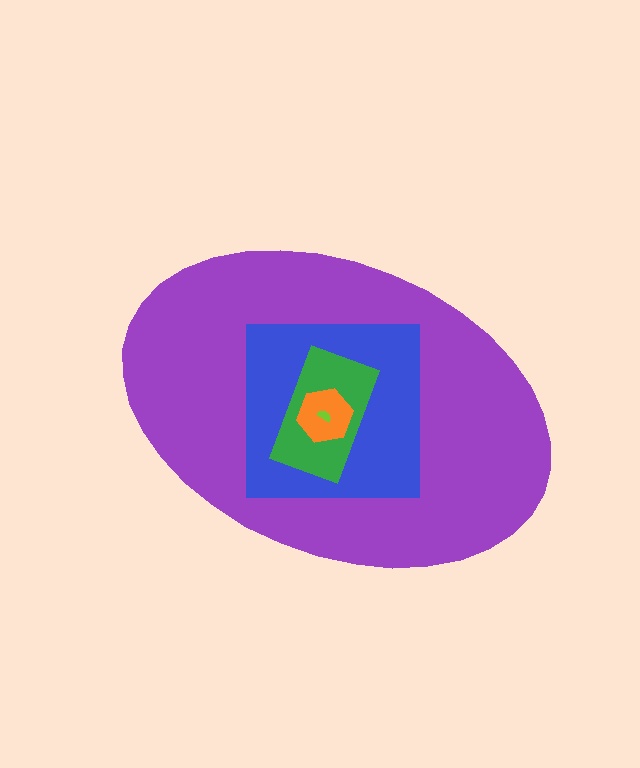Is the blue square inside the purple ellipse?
Yes.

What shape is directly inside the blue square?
The green rectangle.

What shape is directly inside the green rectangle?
The orange hexagon.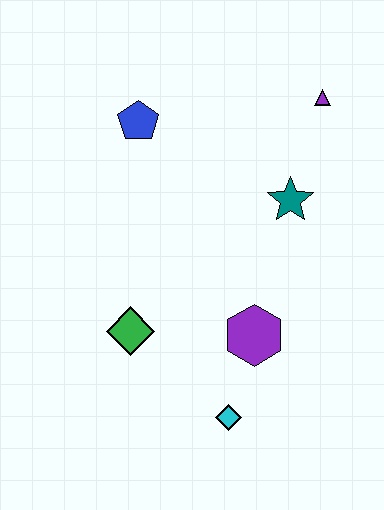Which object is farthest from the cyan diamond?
The purple triangle is farthest from the cyan diamond.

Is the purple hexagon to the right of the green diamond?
Yes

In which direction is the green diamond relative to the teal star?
The green diamond is to the left of the teal star.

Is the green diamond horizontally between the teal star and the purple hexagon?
No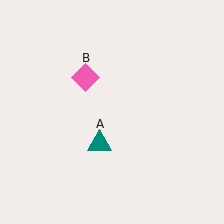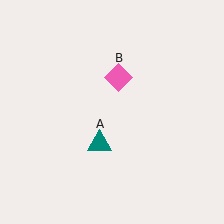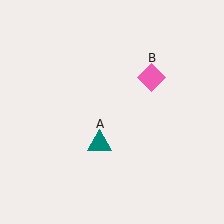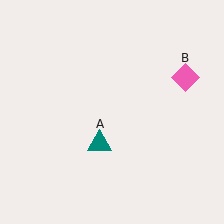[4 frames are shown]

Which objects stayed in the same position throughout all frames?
Teal triangle (object A) remained stationary.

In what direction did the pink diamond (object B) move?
The pink diamond (object B) moved right.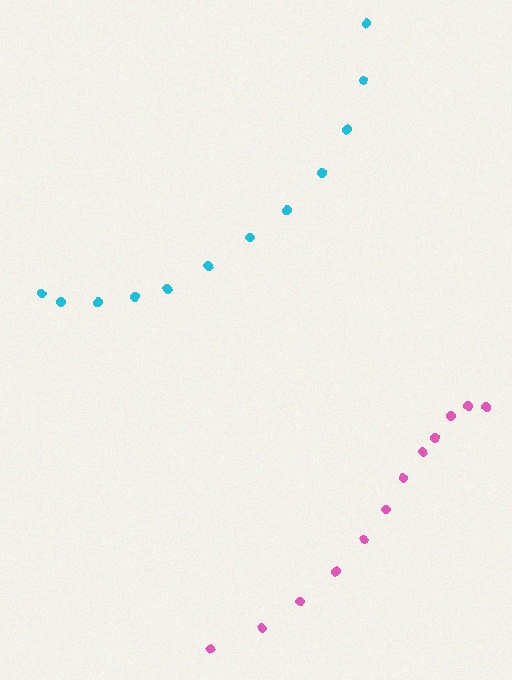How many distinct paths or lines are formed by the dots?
There are 2 distinct paths.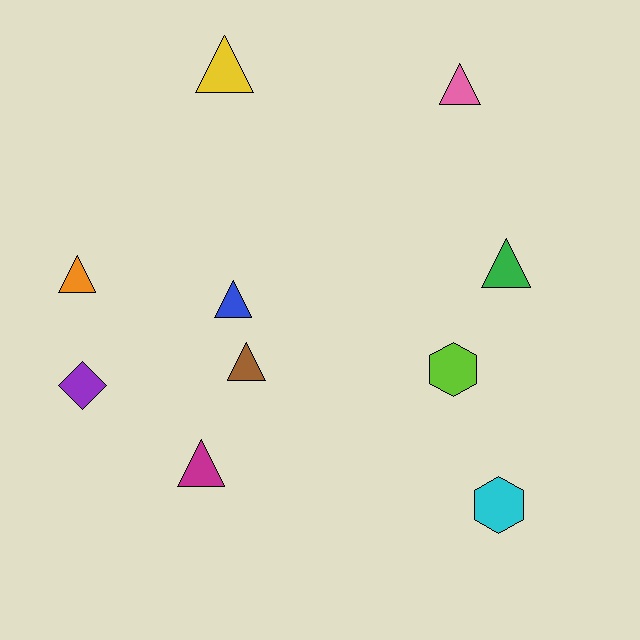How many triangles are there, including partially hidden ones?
There are 7 triangles.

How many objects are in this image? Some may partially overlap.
There are 10 objects.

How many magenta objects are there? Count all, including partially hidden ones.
There is 1 magenta object.